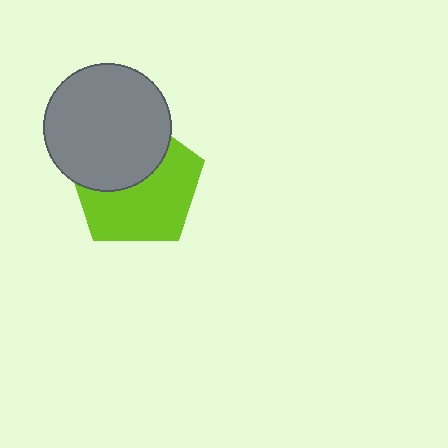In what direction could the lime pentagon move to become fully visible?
The lime pentagon could move down. That would shift it out from behind the gray circle entirely.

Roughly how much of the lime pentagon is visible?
About half of it is visible (roughly 58%).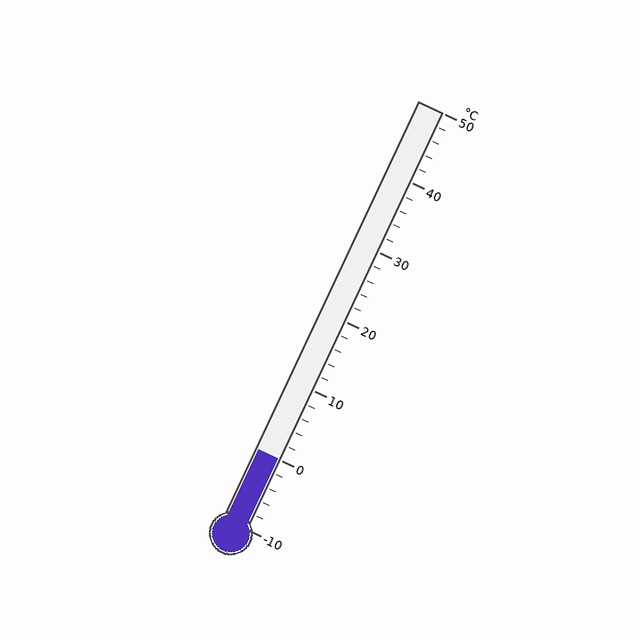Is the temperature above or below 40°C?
The temperature is below 40°C.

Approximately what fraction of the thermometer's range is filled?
The thermometer is filled to approximately 15% of its range.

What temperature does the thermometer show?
The thermometer shows approximately 0°C.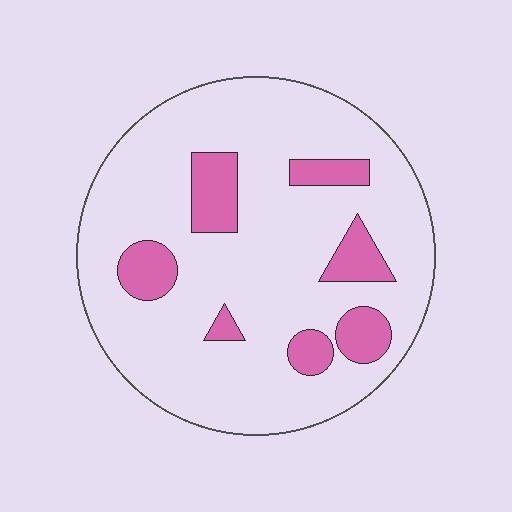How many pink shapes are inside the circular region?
7.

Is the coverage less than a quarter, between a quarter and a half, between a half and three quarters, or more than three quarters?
Less than a quarter.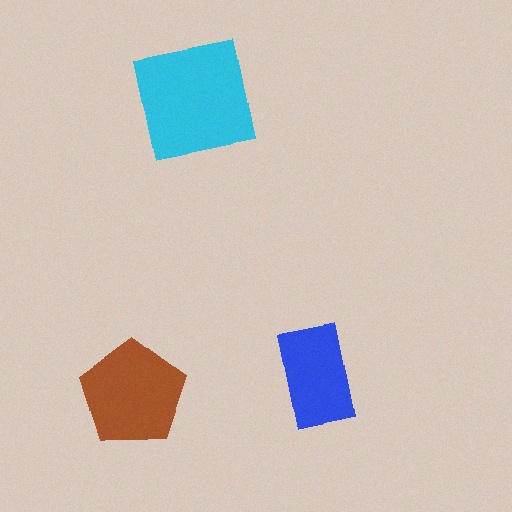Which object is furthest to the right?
The blue rectangle is rightmost.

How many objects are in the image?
There are 3 objects in the image.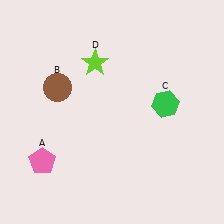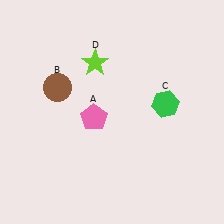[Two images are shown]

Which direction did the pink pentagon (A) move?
The pink pentagon (A) moved right.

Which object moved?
The pink pentagon (A) moved right.